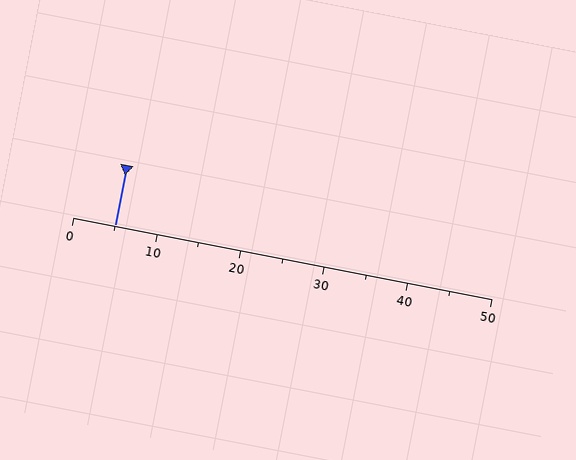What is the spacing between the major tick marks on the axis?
The major ticks are spaced 10 apart.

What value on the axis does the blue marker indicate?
The marker indicates approximately 5.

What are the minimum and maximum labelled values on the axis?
The axis runs from 0 to 50.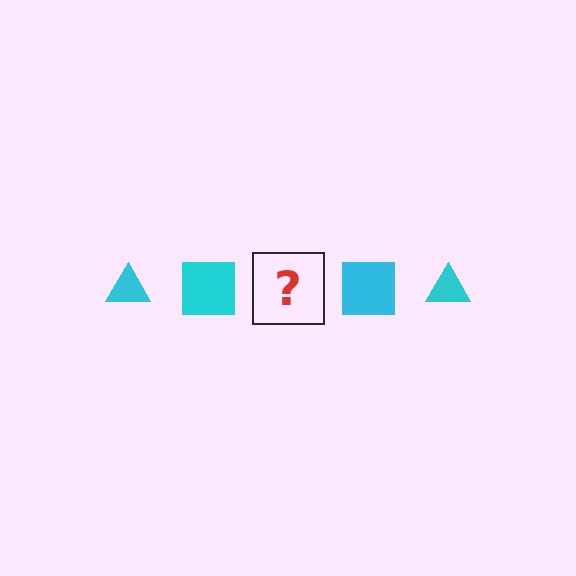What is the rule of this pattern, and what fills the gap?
The rule is that the pattern cycles through triangle, square shapes in cyan. The gap should be filled with a cyan triangle.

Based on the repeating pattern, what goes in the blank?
The blank should be a cyan triangle.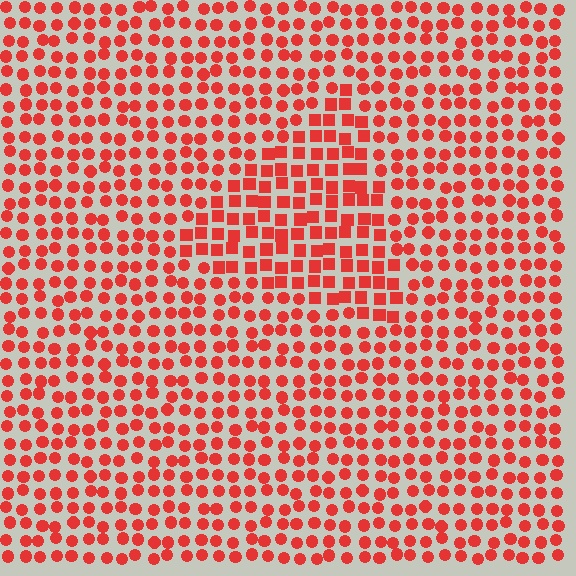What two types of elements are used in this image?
The image uses squares inside the triangle region and circles outside it.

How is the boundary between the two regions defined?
The boundary is defined by a change in element shape: squares inside vs. circles outside. All elements share the same color and spacing.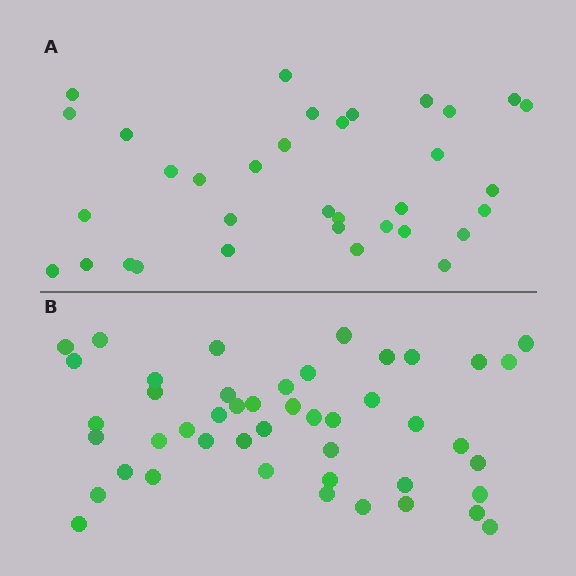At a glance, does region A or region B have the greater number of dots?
Region B (the bottom region) has more dots.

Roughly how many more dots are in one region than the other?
Region B has roughly 12 or so more dots than region A.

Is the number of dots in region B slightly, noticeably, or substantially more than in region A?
Region B has noticeably more, but not dramatically so. The ratio is roughly 1.4 to 1.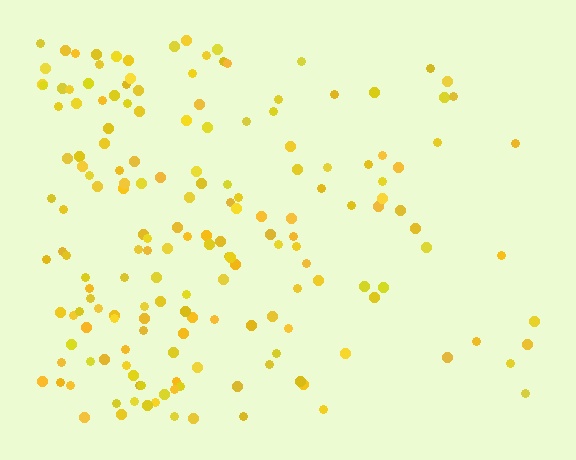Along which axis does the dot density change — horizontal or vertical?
Horizontal.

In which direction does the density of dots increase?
From right to left, with the left side densest.